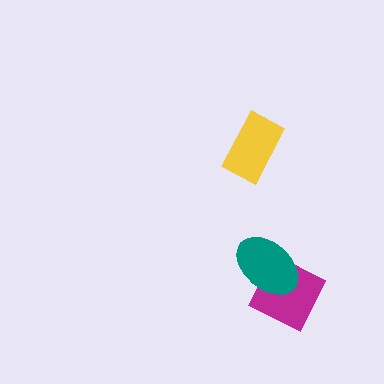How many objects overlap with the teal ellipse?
1 object overlaps with the teal ellipse.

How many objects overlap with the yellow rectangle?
0 objects overlap with the yellow rectangle.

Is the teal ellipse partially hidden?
No, no other shape covers it.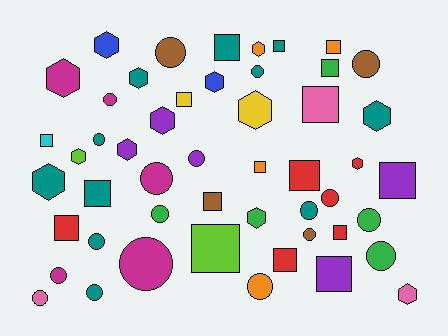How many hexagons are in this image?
There are 14 hexagons.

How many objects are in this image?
There are 50 objects.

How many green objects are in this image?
There are 5 green objects.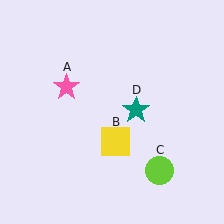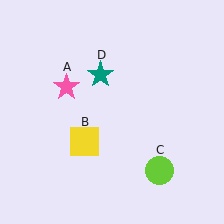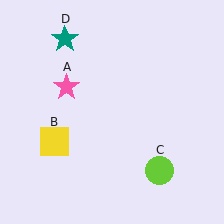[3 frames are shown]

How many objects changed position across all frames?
2 objects changed position: yellow square (object B), teal star (object D).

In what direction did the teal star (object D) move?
The teal star (object D) moved up and to the left.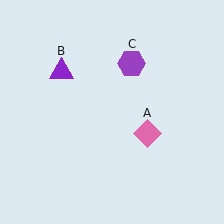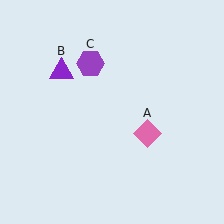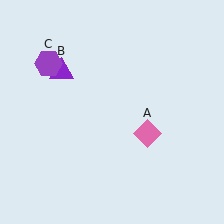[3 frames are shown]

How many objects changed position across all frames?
1 object changed position: purple hexagon (object C).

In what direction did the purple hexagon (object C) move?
The purple hexagon (object C) moved left.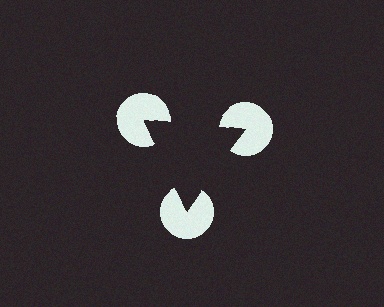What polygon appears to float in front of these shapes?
An illusory triangle — its edges are inferred from the aligned wedge cuts in the pac-man discs, not physically drawn.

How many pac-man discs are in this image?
There are 3 — one at each vertex of the illusory triangle.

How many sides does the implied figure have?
3 sides.